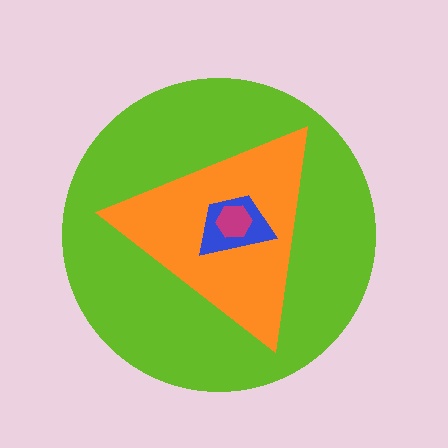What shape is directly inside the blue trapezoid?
The magenta hexagon.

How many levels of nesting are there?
4.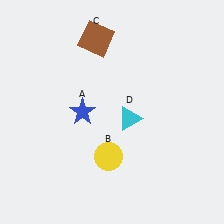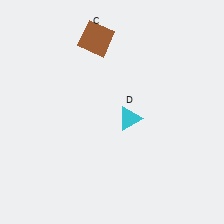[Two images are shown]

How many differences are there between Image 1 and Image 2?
There are 2 differences between the two images.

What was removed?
The blue star (A), the yellow circle (B) were removed in Image 2.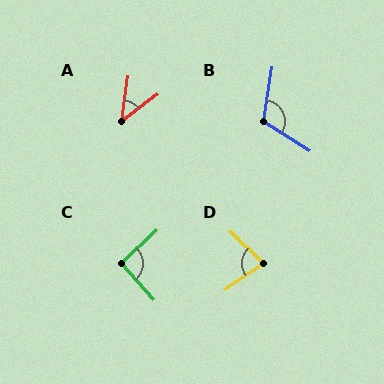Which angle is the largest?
B, at approximately 114 degrees.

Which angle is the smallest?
A, at approximately 45 degrees.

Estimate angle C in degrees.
Approximately 92 degrees.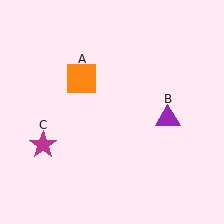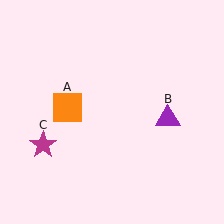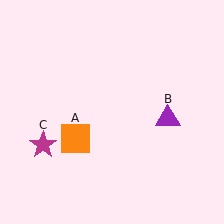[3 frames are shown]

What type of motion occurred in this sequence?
The orange square (object A) rotated counterclockwise around the center of the scene.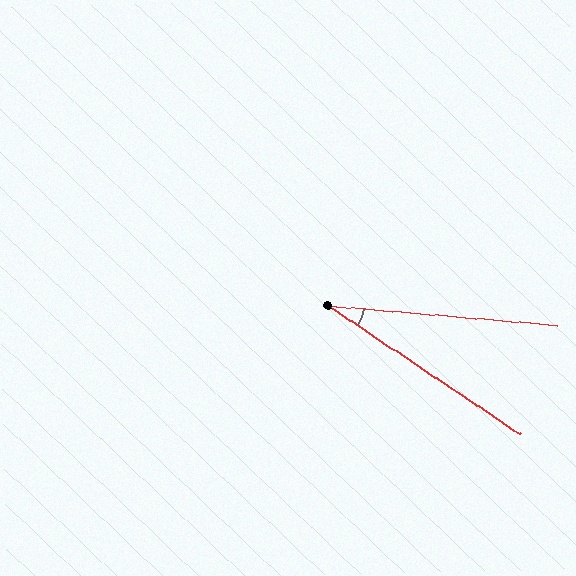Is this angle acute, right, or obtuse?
It is acute.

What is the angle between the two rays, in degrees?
Approximately 29 degrees.